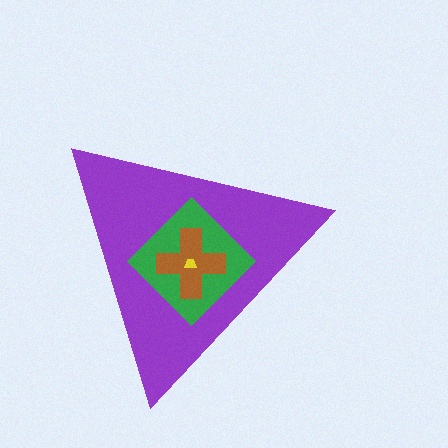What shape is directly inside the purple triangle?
The green diamond.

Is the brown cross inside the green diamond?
Yes.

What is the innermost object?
The yellow trapezoid.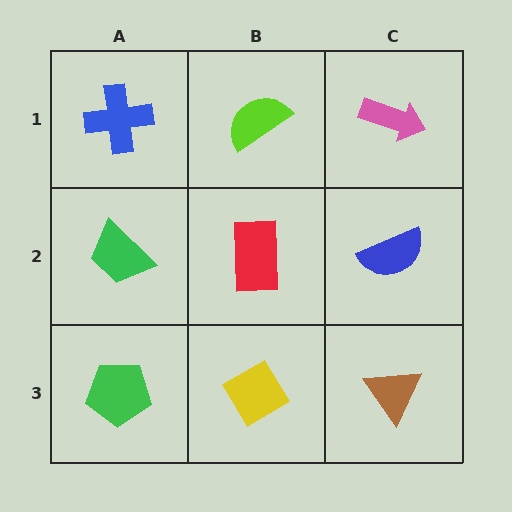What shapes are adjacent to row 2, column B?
A lime semicircle (row 1, column B), a yellow diamond (row 3, column B), a green trapezoid (row 2, column A), a blue semicircle (row 2, column C).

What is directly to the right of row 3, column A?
A yellow diamond.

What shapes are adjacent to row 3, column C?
A blue semicircle (row 2, column C), a yellow diamond (row 3, column B).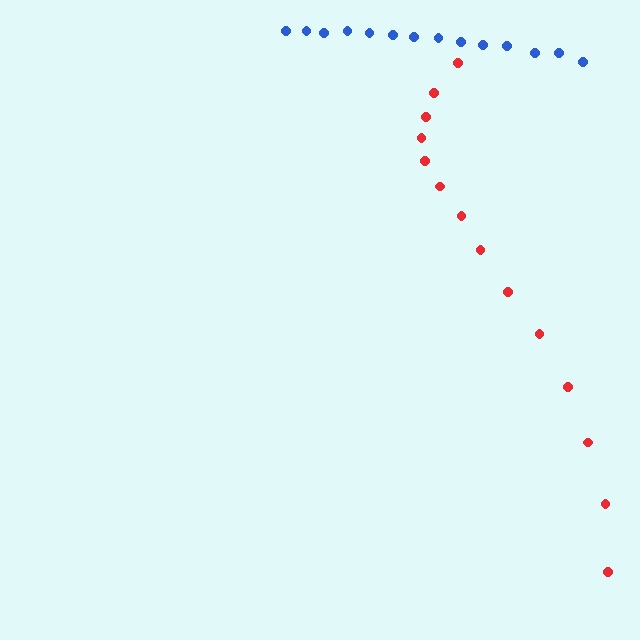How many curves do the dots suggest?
There are 2 distinct paths.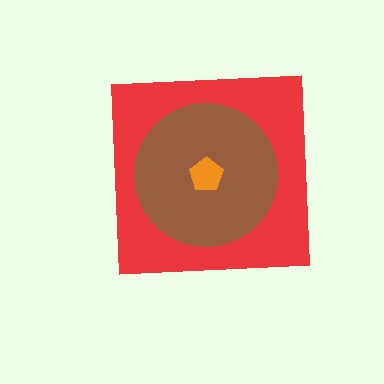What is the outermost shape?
The red square.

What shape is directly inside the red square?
The brown circle.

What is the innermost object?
The orange pentagon.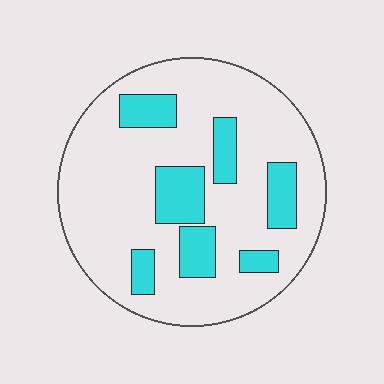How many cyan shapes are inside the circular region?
7.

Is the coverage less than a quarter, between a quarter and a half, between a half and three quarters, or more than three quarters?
Less than a quarter.